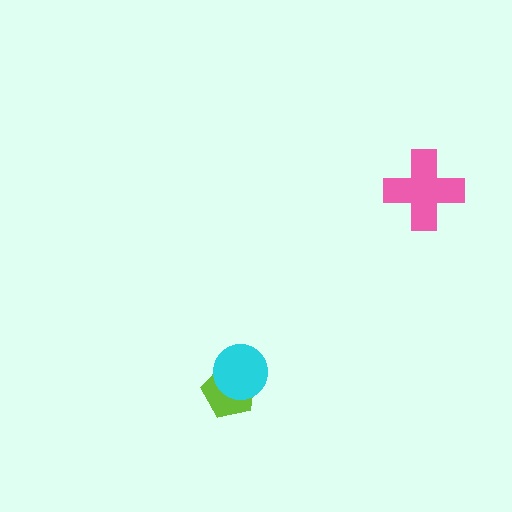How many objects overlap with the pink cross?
0 objects overlap with the pink cross.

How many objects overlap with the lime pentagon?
1 object overlaps with the lime pentagon.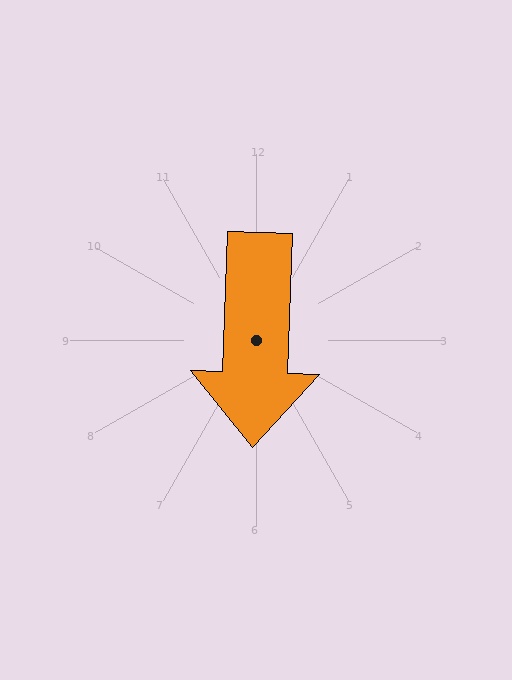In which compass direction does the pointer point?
South.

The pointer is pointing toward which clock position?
Roughly 6 o'clock.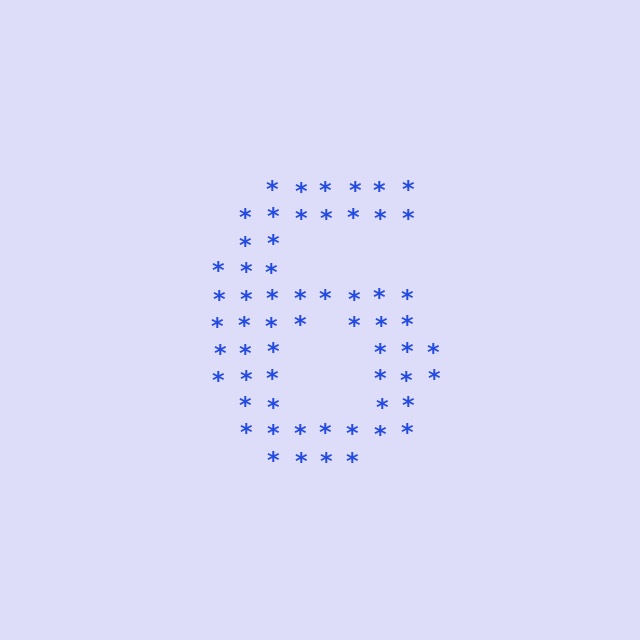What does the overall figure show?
The overall figure shows the digit 6.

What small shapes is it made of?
It is made of small asterisks.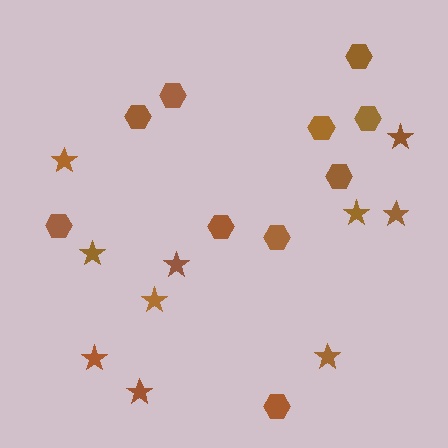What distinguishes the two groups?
There are 2 groups: one group of hexagons (10) and one group of stars (10).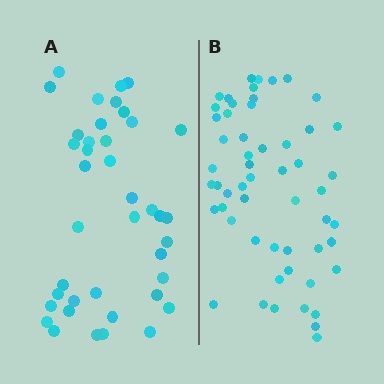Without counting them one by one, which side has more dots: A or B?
Region B (the right region) has more dots.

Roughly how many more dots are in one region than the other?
Region B has approximately 15 more dots than region A.